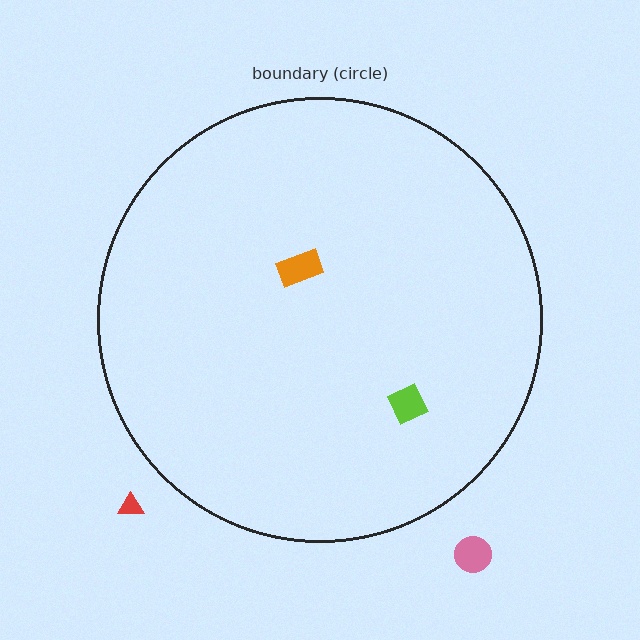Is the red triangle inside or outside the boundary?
Outside.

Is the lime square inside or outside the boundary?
Inside.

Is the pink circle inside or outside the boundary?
Outside.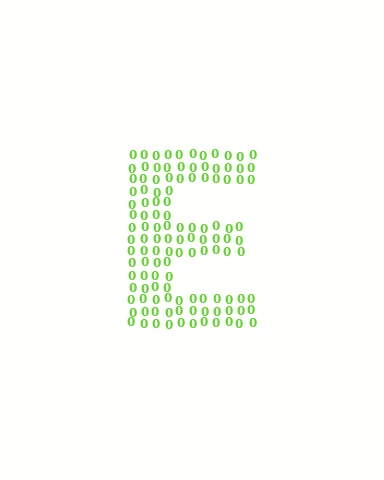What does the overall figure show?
The overall figure shows the letter E.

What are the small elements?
The small elements are digit 0's.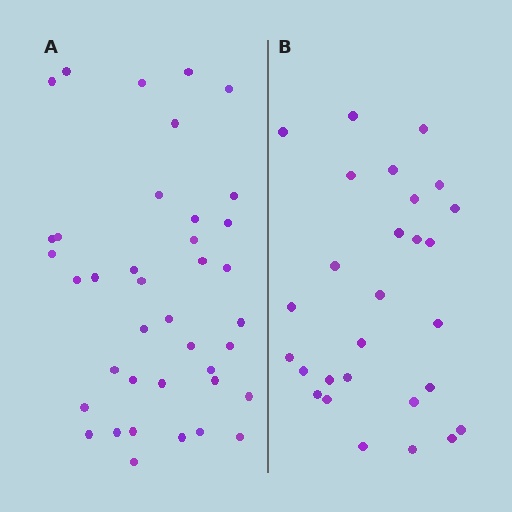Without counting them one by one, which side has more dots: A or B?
Region A (the left region) has more dots.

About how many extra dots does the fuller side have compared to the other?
Region A has roughly 12 or so more dots than region B.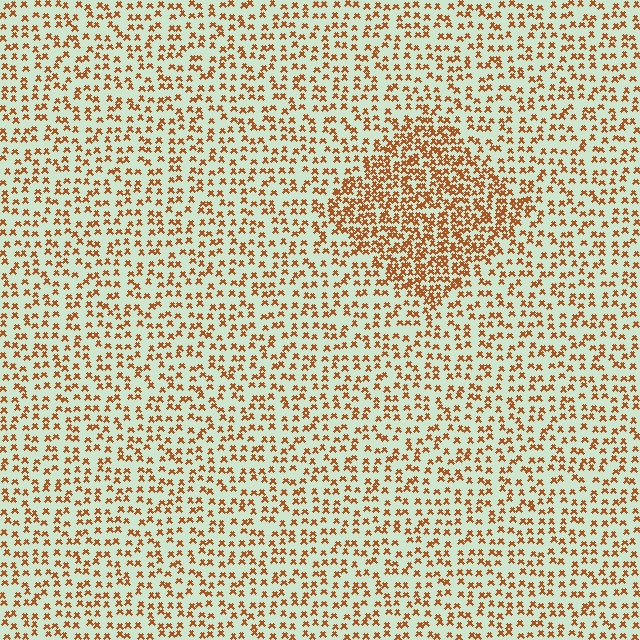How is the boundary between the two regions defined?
The boundary is defined by a change in element density (approximately 2.0x ratio). All elements are the same color, size, and shape.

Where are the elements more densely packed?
The elements are more densely packed inside the diamond boundary.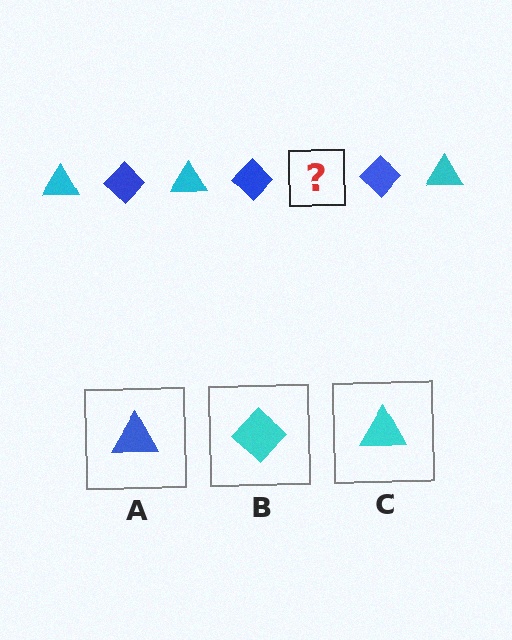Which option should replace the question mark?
Option C.